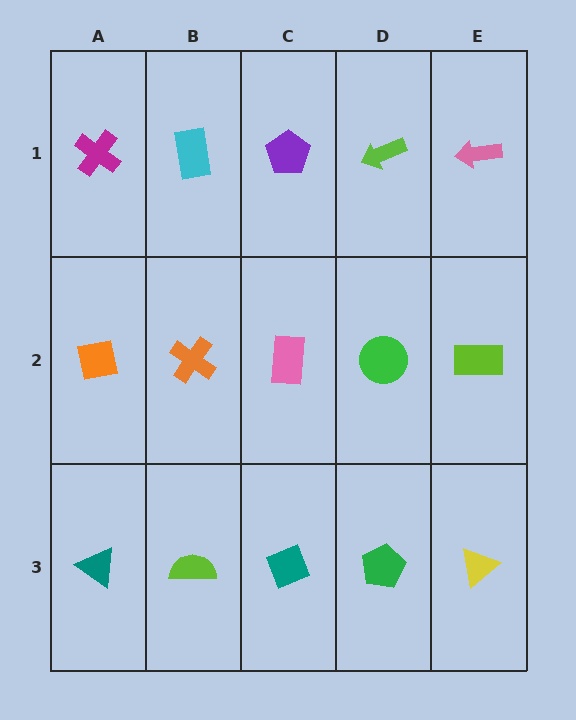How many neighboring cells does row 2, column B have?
4.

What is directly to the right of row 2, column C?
A green circle.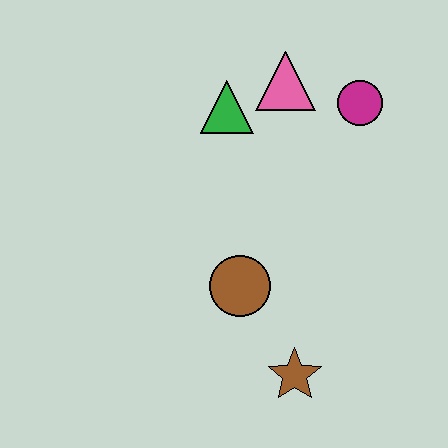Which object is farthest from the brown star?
The pink triangle is farthest from the brown star.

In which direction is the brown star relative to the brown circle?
The brown star is below the brown circle.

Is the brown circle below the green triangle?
Yes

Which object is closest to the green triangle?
The pink triangle is closest to the green triangle.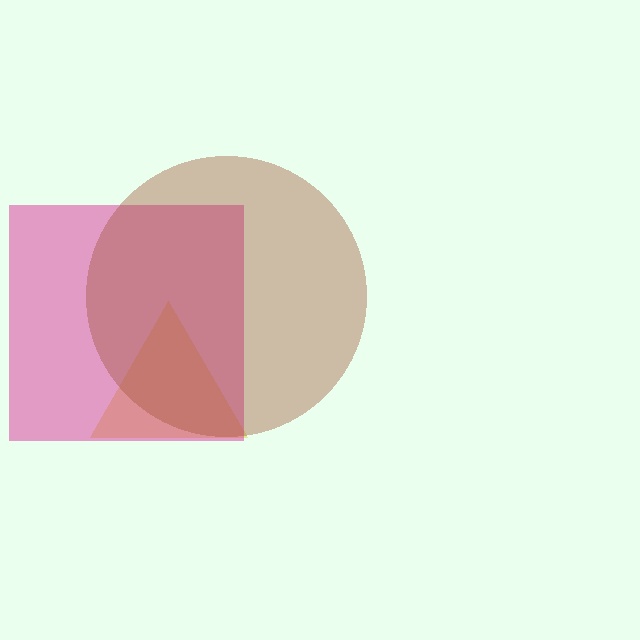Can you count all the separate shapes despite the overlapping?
Yes, there are 3 separate shapes.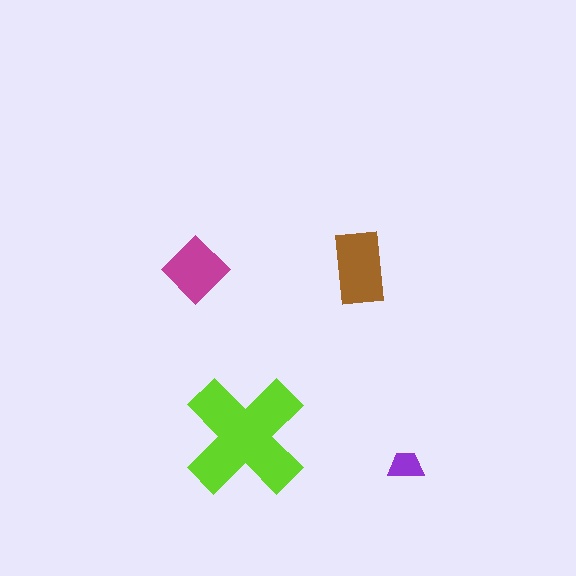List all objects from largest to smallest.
The lime cross, the brown rectangle, the magenta diamond, the purple trapezoid.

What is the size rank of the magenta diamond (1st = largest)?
3rd.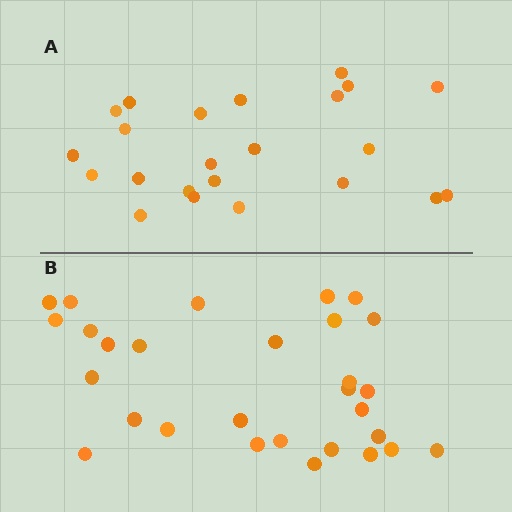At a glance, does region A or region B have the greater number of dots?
Region B (the bottom region) has more dots.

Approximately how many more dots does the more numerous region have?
Region B has about 6 more dots than region A.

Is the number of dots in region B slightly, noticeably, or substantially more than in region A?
Region B has noticeably more, but not dramatically so. The ratio is roughly 1.3 to 1.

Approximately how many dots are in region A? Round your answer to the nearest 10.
About 20 dots. (The exact count is 23, which rounds to 20.)